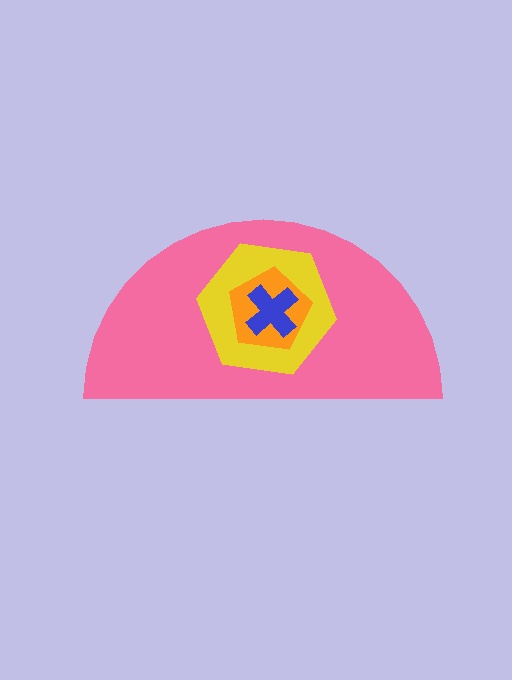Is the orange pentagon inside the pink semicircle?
Yes.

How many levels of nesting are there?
4.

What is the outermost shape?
The pink semicircle.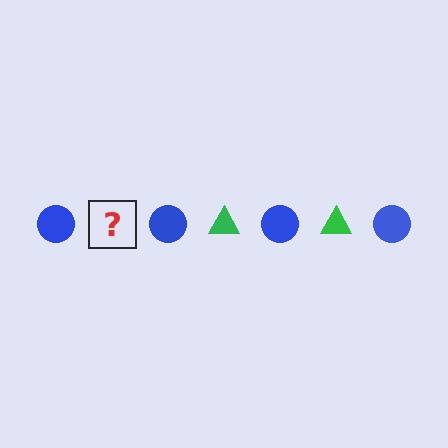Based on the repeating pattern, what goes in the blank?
The blank should be a green triangle.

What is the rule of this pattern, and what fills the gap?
The rule is that the pattern alternates between blue circle and green triangle. The gap should be filled with a green triangle.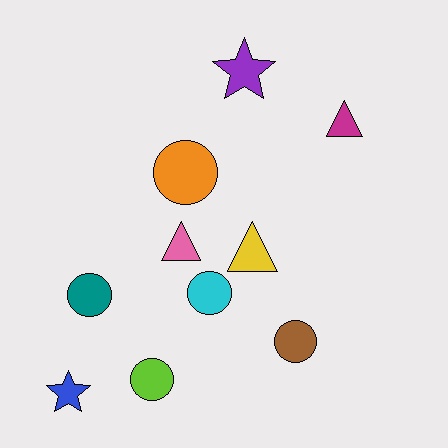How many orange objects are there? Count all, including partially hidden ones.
There is 1 orange object.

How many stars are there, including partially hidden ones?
There are 2 stars.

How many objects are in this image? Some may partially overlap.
There are 10 objects.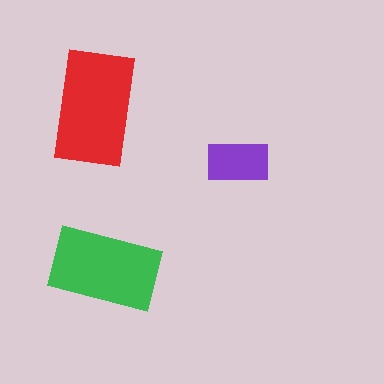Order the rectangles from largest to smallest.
the red one, the green one, the purple one.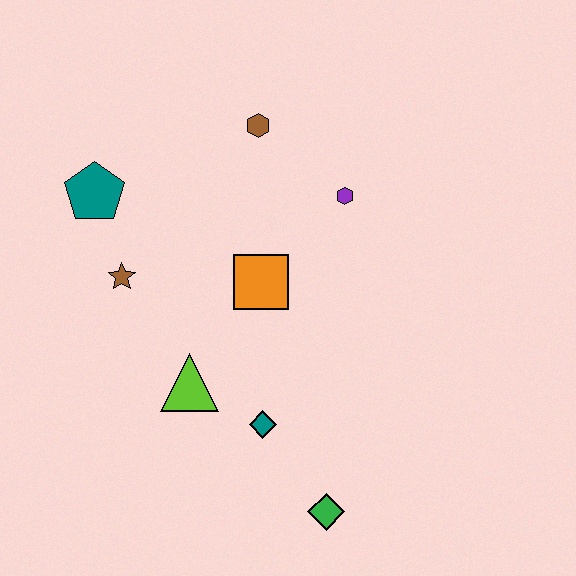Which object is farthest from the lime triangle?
The brown hexagon is farthest from the lime triangle.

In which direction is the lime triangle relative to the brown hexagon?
The lime triangle is below the brown hexagon.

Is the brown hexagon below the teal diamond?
No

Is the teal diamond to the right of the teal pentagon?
Yes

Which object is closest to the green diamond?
The teal diamond is closest to the green diamond.